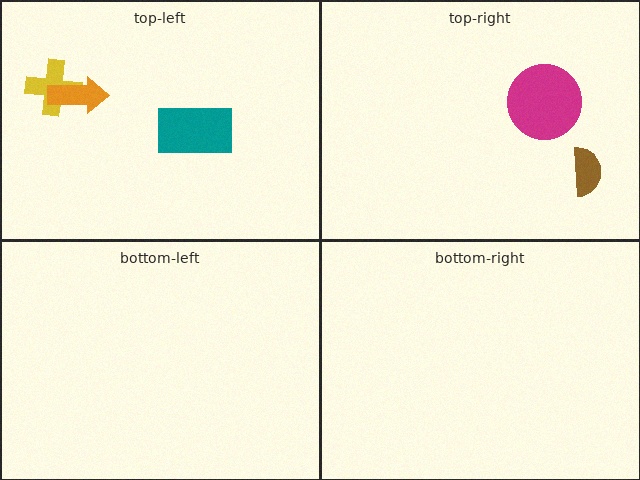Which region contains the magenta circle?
The top-right region.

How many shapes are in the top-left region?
3.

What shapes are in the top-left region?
The teal rectangle, the yellow cross, the orange arrow.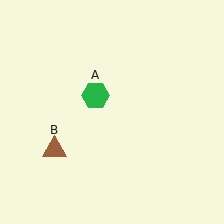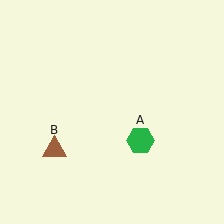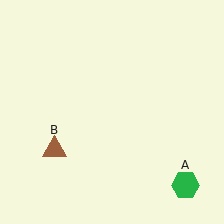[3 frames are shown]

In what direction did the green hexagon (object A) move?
The green hexagon (object A) moved down and to the right.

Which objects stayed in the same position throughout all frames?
Brown triangle (object B) remained stationary.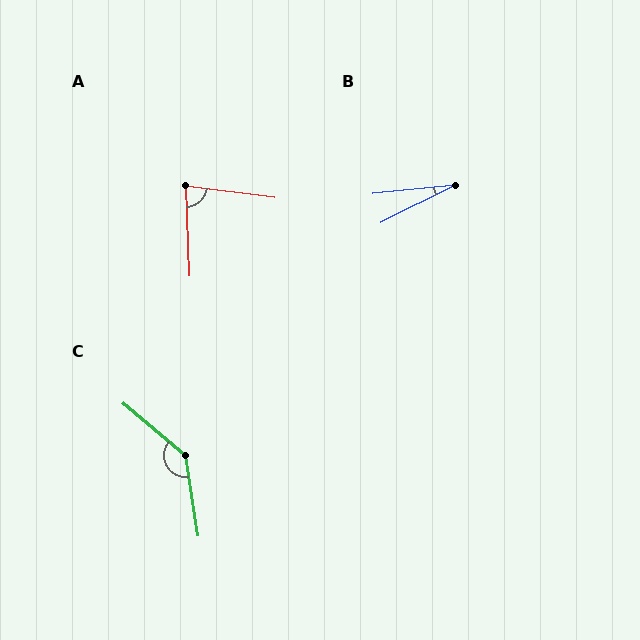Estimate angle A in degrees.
Approximately 80 degrees.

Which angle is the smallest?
B, at approximately 21 degrees.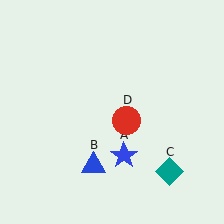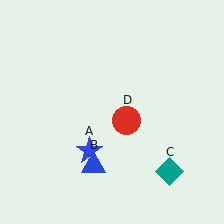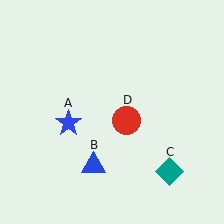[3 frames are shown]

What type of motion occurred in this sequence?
The blue star (object A) rotated clockwise around the center of the scene.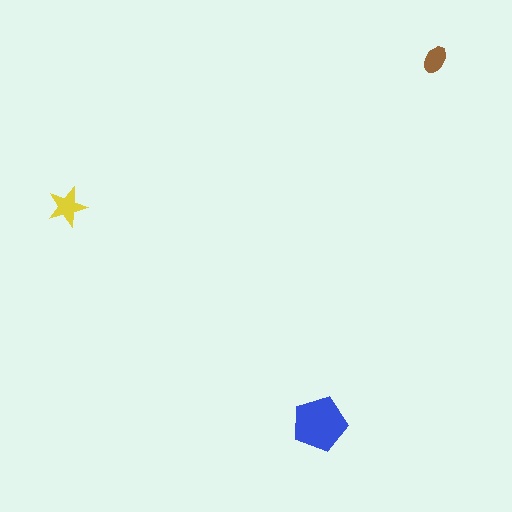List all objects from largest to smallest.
The blue pentagon, the yellow star, the brown ellipse.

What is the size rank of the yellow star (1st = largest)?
2nd.